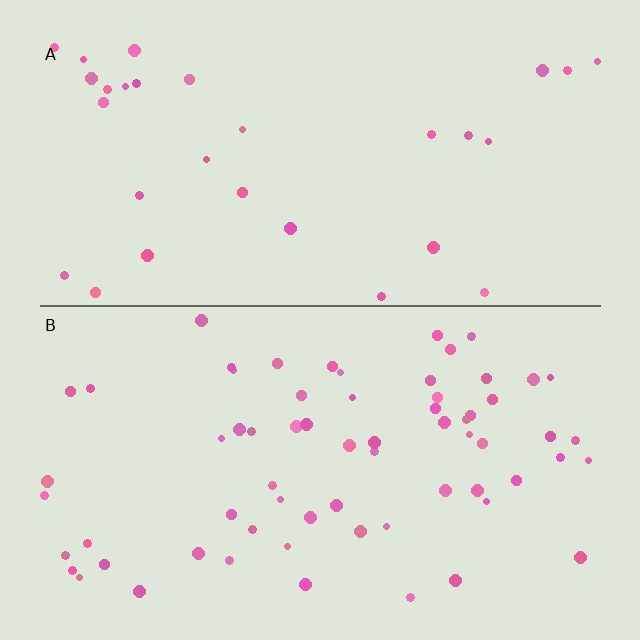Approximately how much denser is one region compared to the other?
Approximately 2.2× — region B over region A.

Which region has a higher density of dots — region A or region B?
B (the bottom).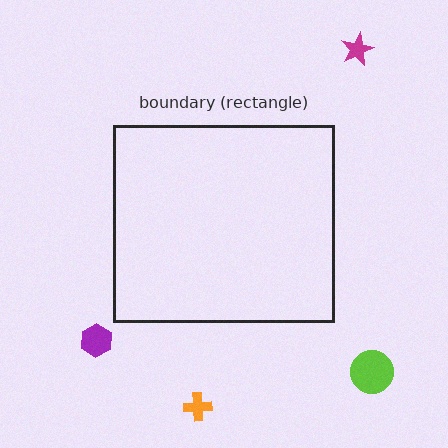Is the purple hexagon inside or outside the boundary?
Outside.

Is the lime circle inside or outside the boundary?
Outside.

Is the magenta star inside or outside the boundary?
Outside.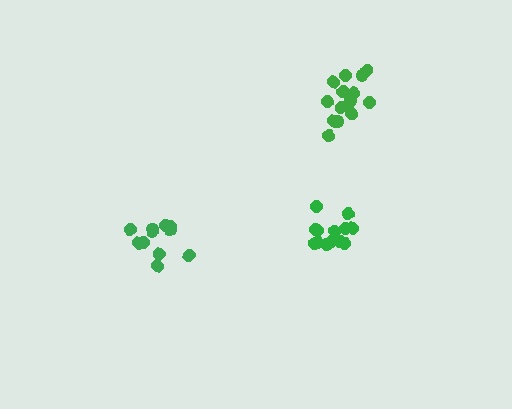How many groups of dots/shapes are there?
There are 3 groups.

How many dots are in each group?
Group 1: 15 dots, Group 2: 11 dots, Group 3: 13 dots (39 total).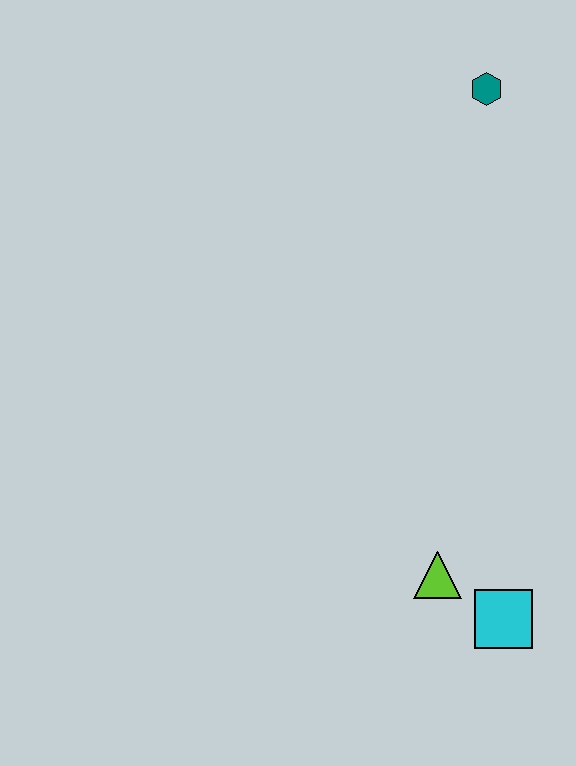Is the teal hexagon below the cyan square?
No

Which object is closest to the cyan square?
The lime triangle is closest to the cyan square.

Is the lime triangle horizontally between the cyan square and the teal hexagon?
No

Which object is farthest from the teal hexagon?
The cyan square is farthest from the teal hexagon.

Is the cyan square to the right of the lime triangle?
Yes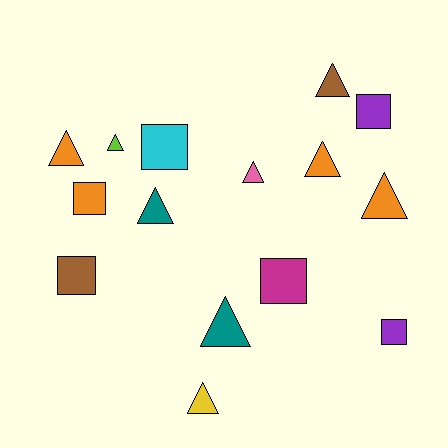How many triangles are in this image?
There are 9 triangles.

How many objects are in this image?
There are 15 objects.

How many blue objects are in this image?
There are no blue objects.